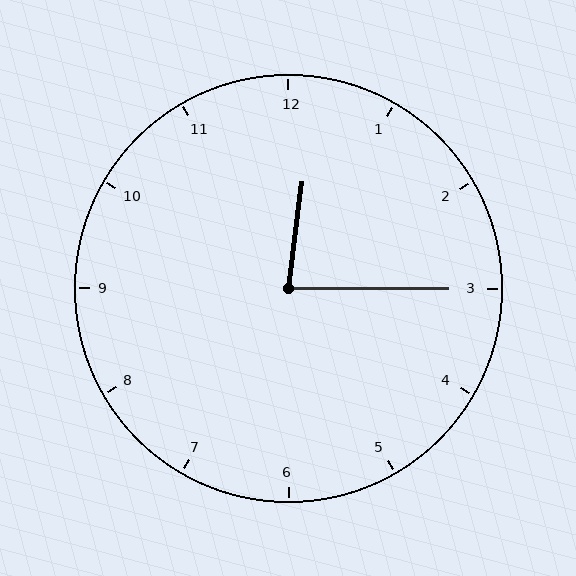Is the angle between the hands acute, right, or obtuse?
It is acute.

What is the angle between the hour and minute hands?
Approximately 82 degrees.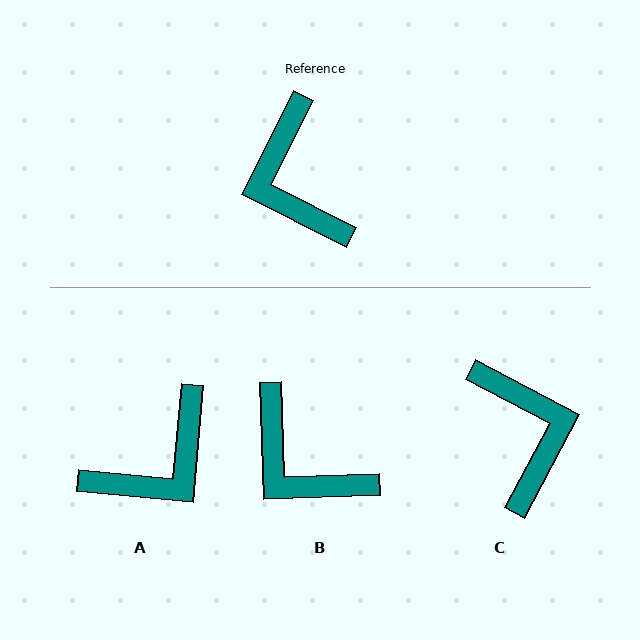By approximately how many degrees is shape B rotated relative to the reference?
Approximately 29 degrees counter-clockwise.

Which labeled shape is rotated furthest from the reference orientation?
C, about 179 degrees away.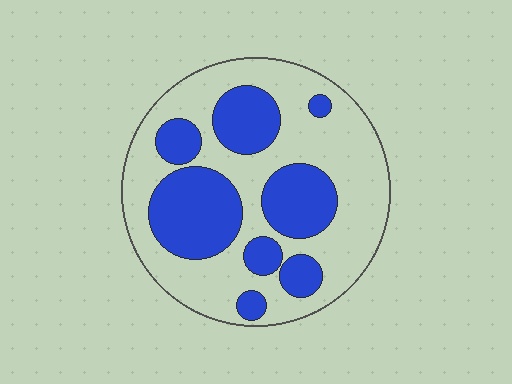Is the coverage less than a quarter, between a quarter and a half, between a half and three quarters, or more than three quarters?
Between a quarter and a half.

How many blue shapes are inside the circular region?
8.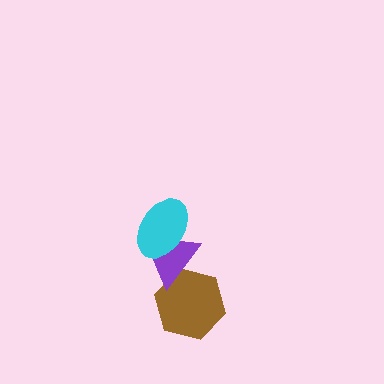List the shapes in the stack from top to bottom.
From top to bottom: the cyan ellipse, the purple triangle, the brown hexagon.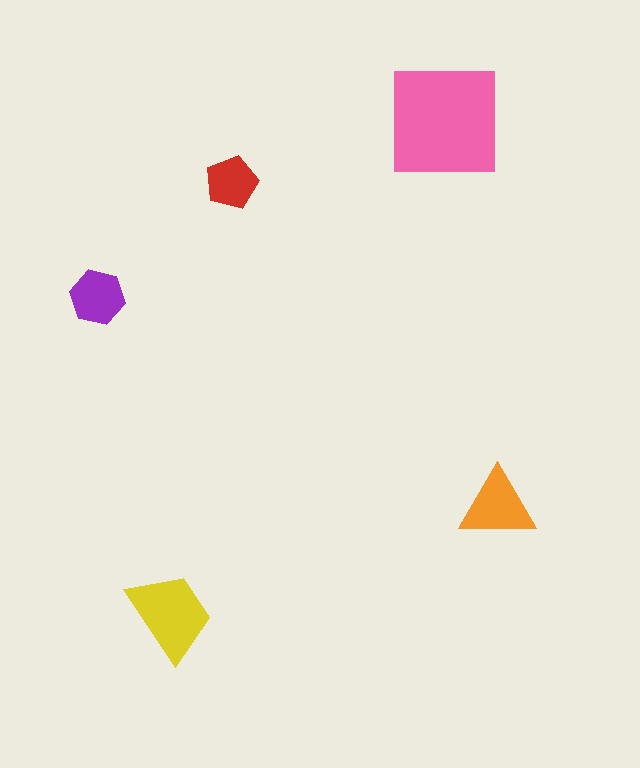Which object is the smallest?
The red pentagon.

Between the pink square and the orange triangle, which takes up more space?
The pink square.